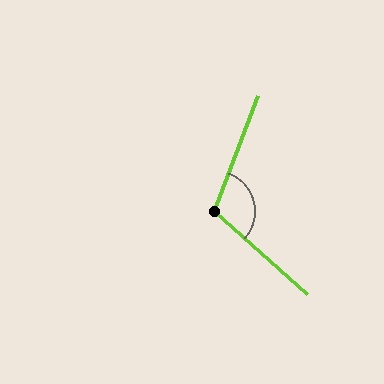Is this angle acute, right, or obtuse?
It is obtuse.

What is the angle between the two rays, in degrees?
Approximately 111 degrees.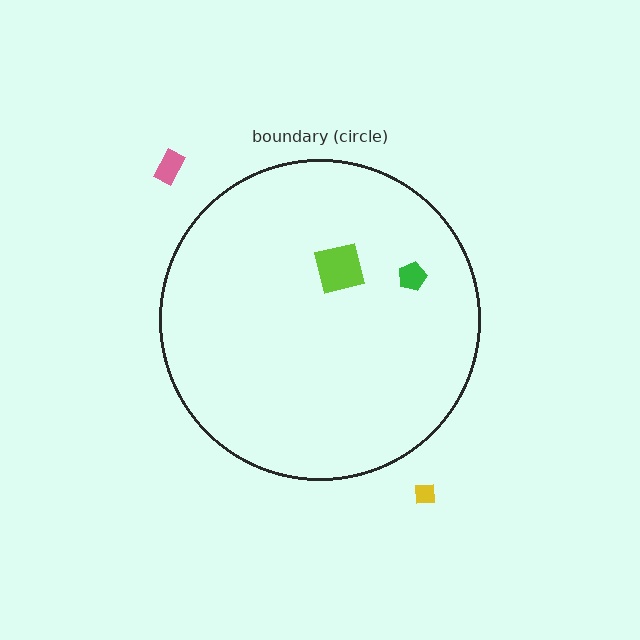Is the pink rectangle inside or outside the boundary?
Outside.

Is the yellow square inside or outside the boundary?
Outside.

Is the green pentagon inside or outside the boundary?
Inside.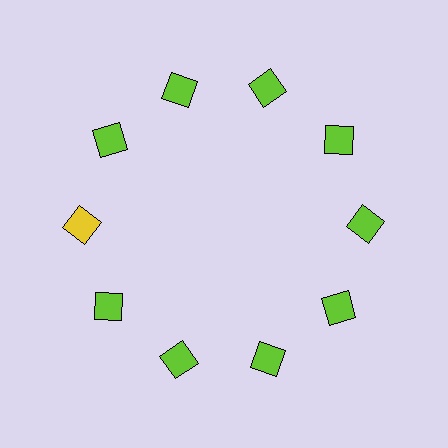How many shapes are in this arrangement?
There are 10 shapes arranged in a ring pattern.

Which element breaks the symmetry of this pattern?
The yellow square at roughly the 9 o'clock position breaks the symmetry. All other shapes are lime squares.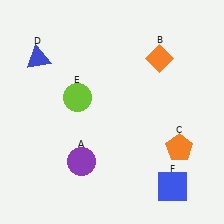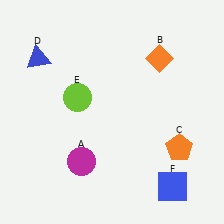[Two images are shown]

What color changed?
The circle (A) changed from purple in Image 1 to magenta in Image 2.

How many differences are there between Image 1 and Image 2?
There is 1 difference between the two images.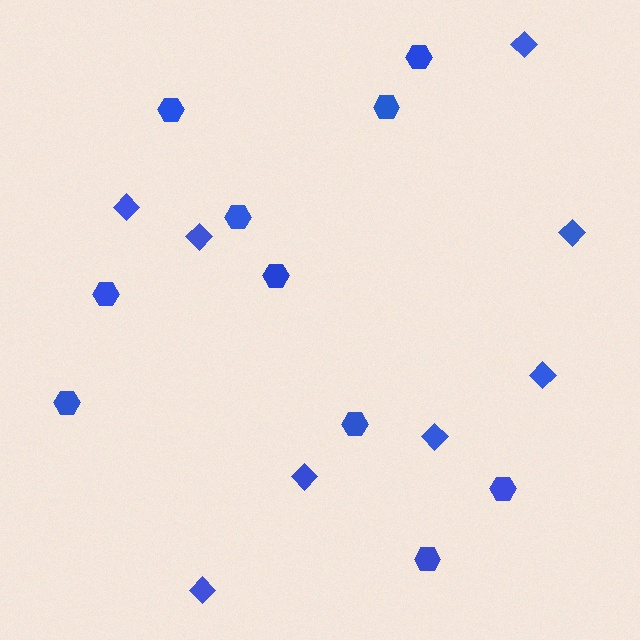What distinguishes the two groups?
There are 2 groups: one group of diamonds (8) and one group of hexagons (10).